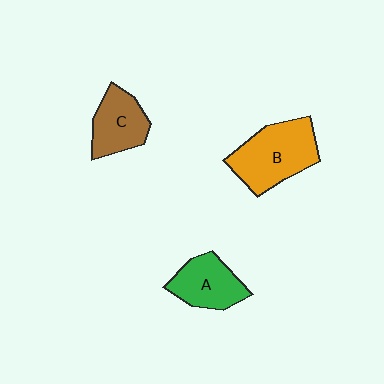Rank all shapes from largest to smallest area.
From largest to smallest: B (orange), A (green), C (brown).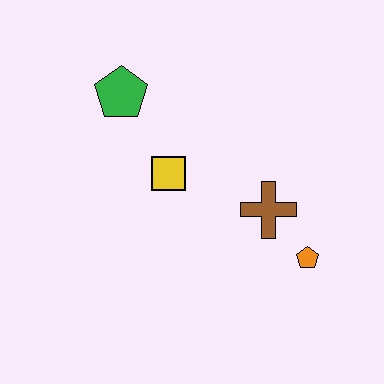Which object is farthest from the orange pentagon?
The green pentagon is farthest from the orange pentagon.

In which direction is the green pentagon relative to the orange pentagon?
The green pentagon is to the left of the orange pentagon.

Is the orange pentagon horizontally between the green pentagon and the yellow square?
No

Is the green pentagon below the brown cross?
No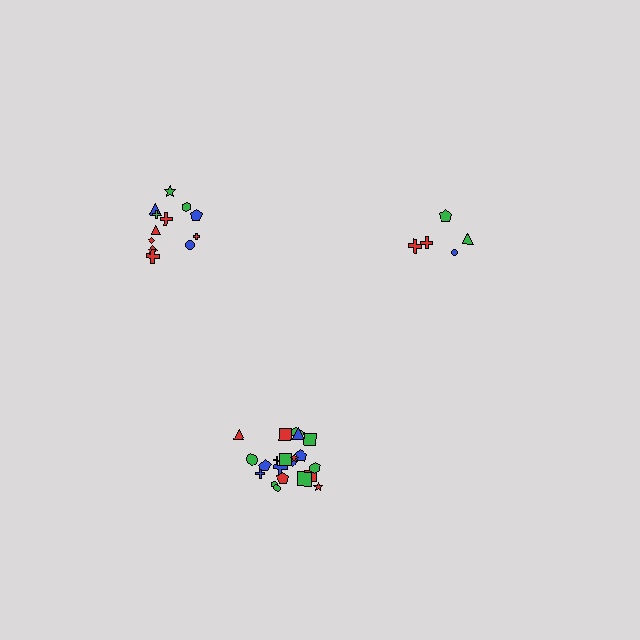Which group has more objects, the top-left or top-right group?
The top-left group.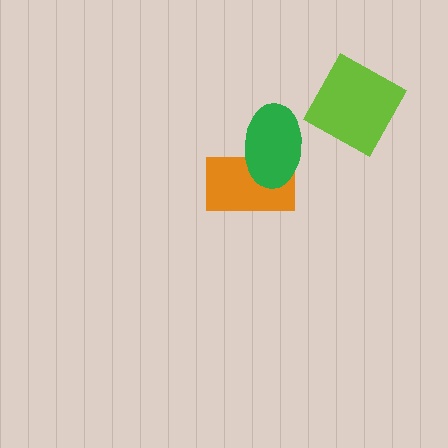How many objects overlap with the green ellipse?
1 object overlaps with the green ellipse.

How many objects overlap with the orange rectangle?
1 object overlaps with the orange rectangle.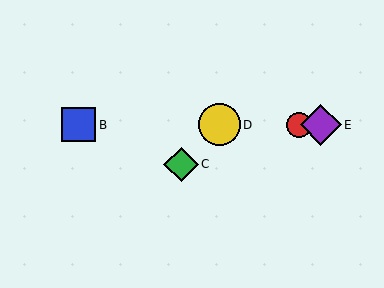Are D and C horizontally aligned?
No, D is at y≈125 and C is at y≈165.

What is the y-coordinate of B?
Object B is at y≈125.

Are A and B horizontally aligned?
Yes, both are at y≈125.